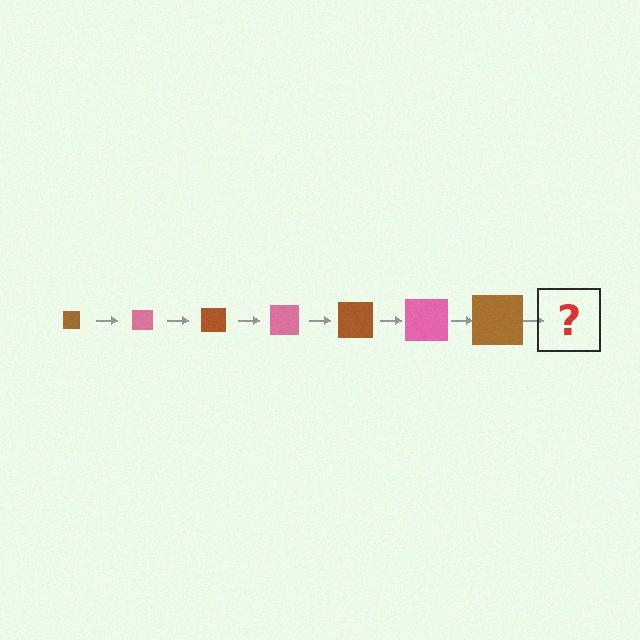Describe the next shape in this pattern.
It should be a pink square, larger than the previous one.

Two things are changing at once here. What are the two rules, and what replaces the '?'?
The two rules are that the square grows larger each step and the color cycles through brown and pink. The '?' should be a pink square, larger than the previous one.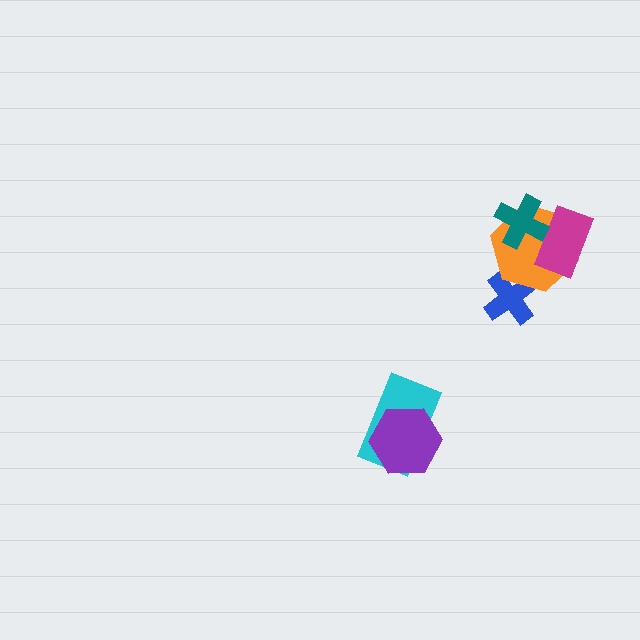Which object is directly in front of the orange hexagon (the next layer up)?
The magenta rectangle is directly in front of the orange hexagon.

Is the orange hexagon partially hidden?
Yes, it is partially covered by another shape.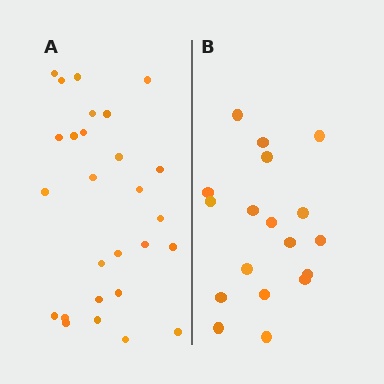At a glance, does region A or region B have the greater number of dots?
Region A (the left region) has more dots.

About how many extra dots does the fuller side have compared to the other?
Region A has roughly 8 or so more dots than region B.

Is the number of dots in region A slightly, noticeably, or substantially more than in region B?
Region A has substantially more. The ratio is roughly 1.5 to 1.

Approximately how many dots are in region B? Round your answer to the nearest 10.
About 20 dots. (The exact count is 18, which rounds to 20.)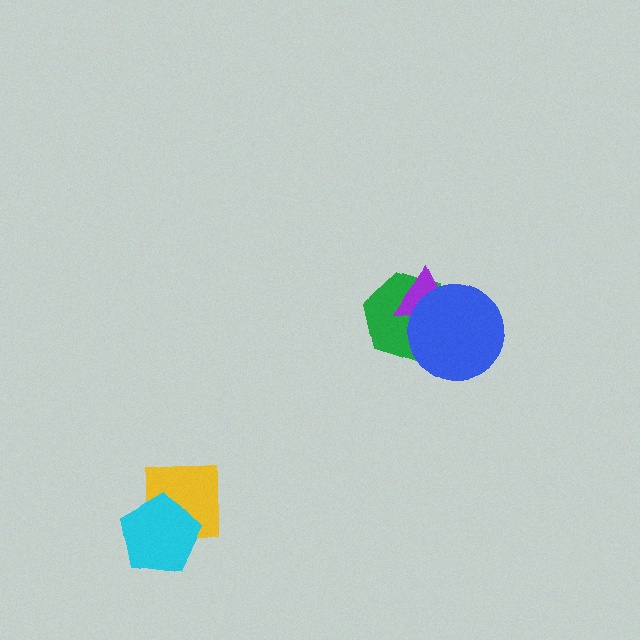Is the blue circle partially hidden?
No, no other shape covers it.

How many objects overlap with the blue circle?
2 objects overlap with the blue circle.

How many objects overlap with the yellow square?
1 object overlaps with the yellow square.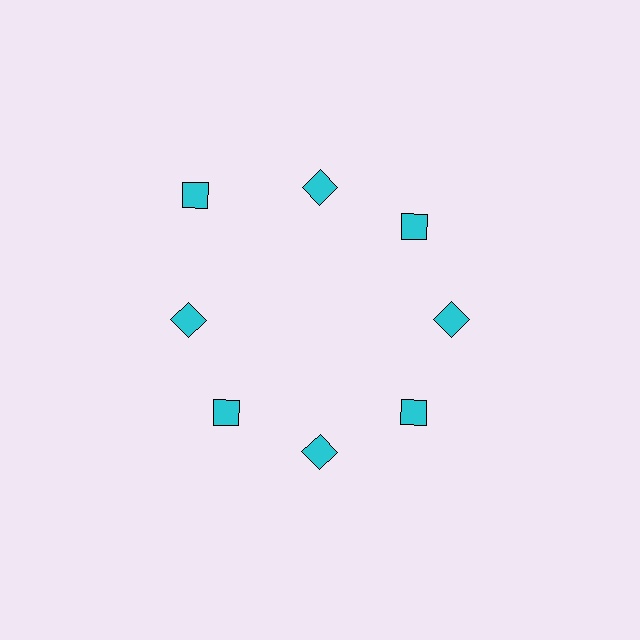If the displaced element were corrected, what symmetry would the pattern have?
It would have 8-fold rotational symmetry — the pattern would map onto itself every 45 degrees.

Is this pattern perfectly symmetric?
No. The 8 cyan diamonds are arranged in a ring, but one element near the 10 o'clock position is pushed outward from the center, breaking the 8-fold rotational symmetry.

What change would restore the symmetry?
The symmetry would be restored by moving it inward, back onto the ring so that all 8 diamonds sit at equal angles and equal distance from the center.